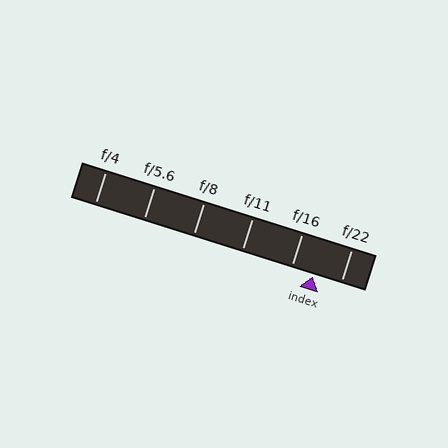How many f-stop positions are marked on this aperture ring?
There are 6 f-stop positions marked.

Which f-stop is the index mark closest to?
The index mark is closest to f/16.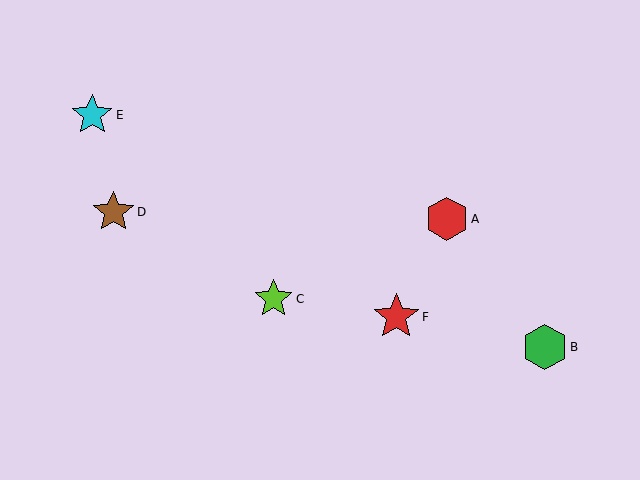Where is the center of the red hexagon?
The center of the red hexagon is at (447, 219).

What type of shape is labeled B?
Shape B is a green hexagon.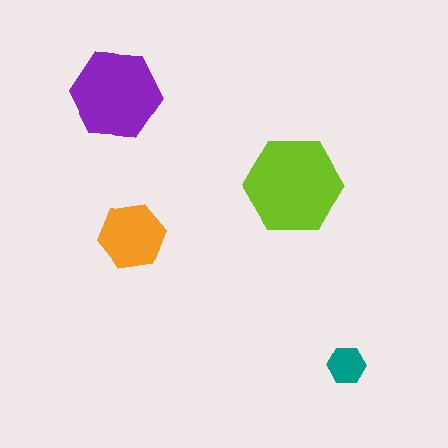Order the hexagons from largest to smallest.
the lime one, the purple one, the orange one, the teal one.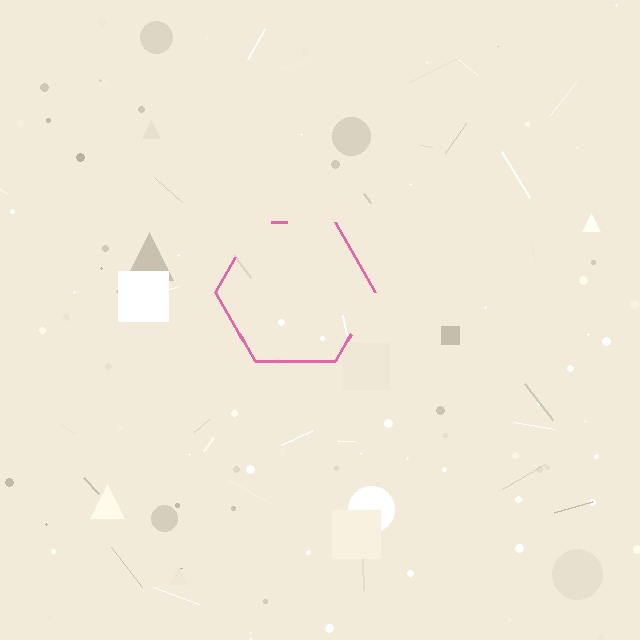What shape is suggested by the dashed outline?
The dashed outline suggests a hexagon.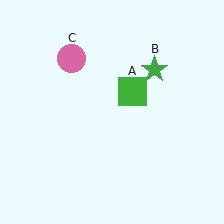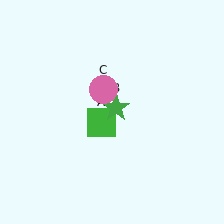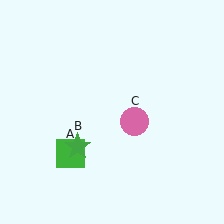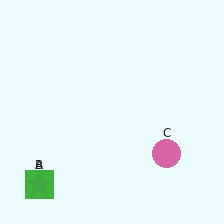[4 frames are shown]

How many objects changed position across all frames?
3 objects changed position: green square (object A), green star (object B), pink circle (object C).